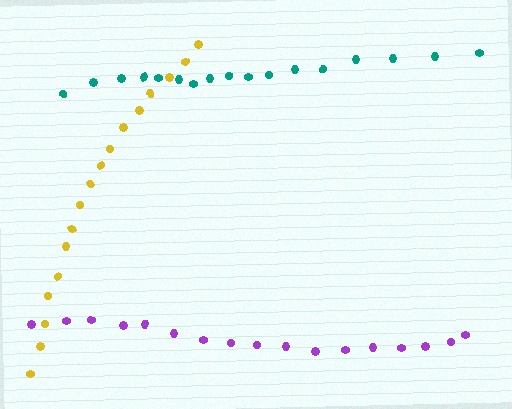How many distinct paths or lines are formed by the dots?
There are 3 distinct paths.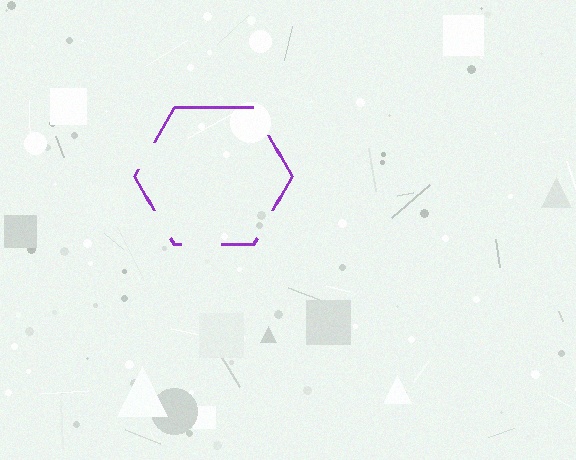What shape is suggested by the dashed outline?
The dashed outline suggests a hexagon.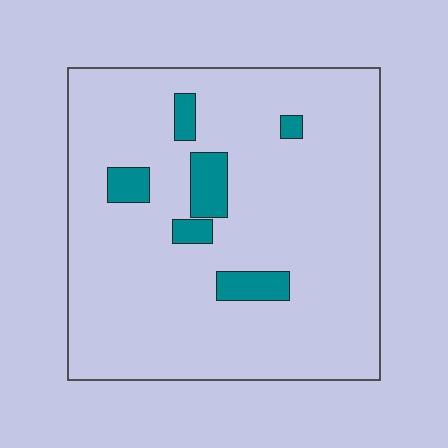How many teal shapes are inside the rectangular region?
6.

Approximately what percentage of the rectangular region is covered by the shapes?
Approximately 10%.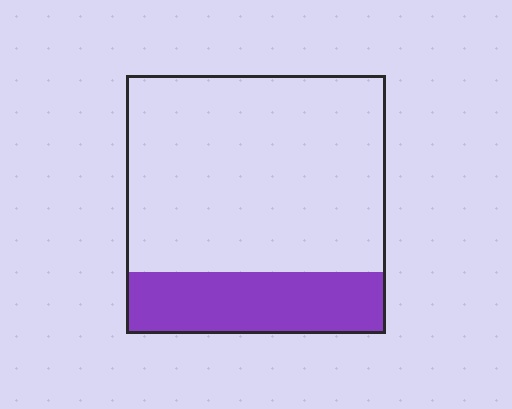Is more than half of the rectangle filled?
No.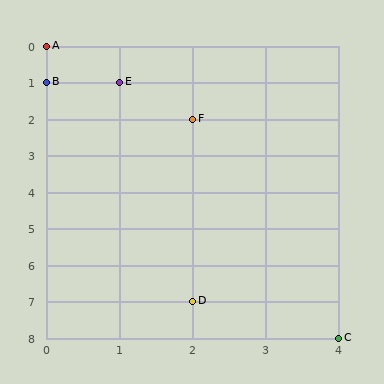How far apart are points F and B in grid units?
Points F and B are 2 columns and 1 row apart (about 2.2 grid units diagonally).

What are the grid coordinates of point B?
Point B is at grid coordinates (0, 1).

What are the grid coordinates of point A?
Point A is at grid coordinates (0, 0).